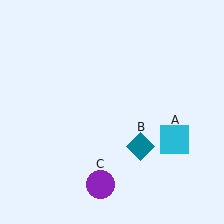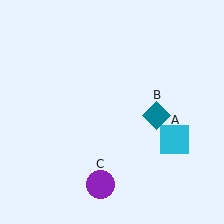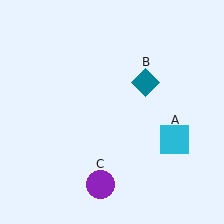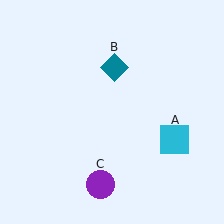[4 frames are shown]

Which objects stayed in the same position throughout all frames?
Cyan square (object A) and purple circle (object C) remained stationary.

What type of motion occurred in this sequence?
The teal diamond (object B) rotated counterclockwise around the center of the scene.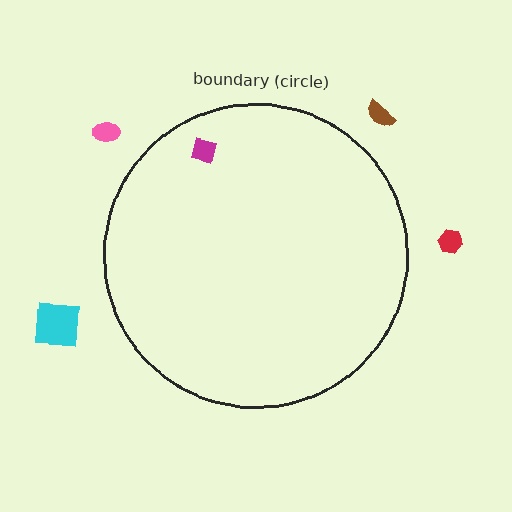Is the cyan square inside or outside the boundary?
Outside.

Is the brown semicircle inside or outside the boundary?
Outside.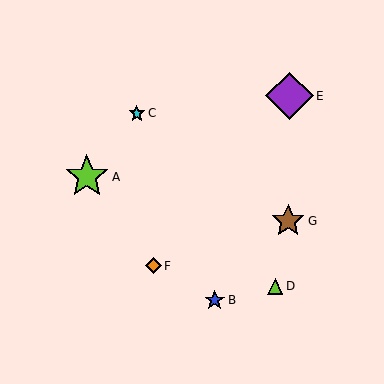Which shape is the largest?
The purple diamond (labeled E) is the largest.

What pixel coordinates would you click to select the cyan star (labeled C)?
Click at (137, 113) to select the cyan star C.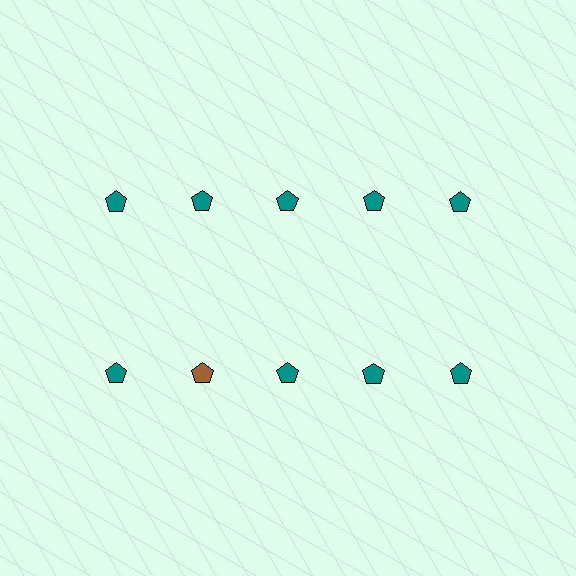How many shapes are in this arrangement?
There are 10 shapes arranged in a grid pattern.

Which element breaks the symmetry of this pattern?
The brown pentagon in the second row, second from left column breaks the symmetry. All other shapes are teal pentagons.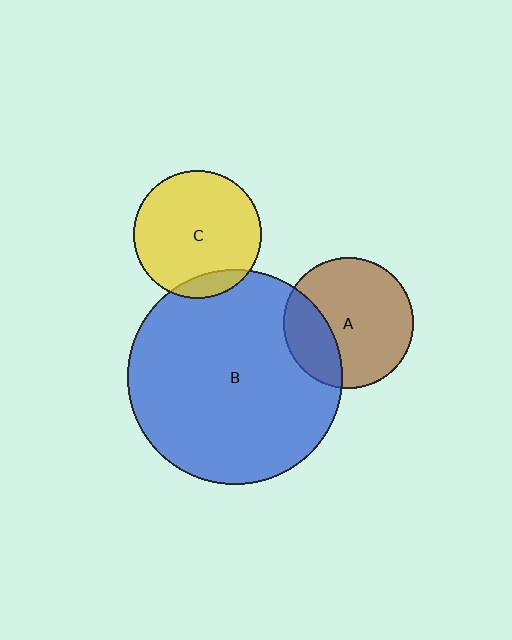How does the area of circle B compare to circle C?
Approximately 2.8 times.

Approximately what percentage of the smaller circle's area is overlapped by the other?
Approximately 10%.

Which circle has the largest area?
Circle B (blue).